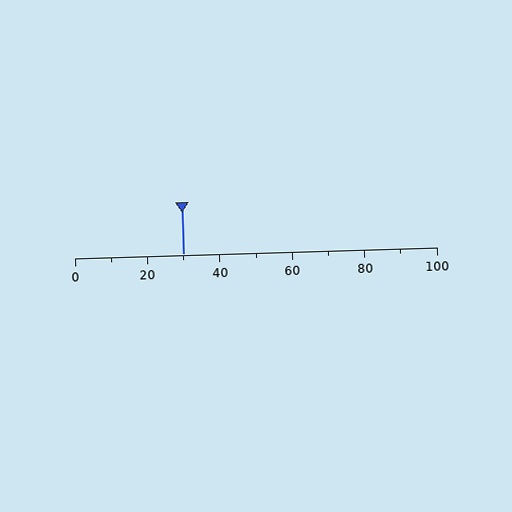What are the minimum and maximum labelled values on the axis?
The axis runs from 0 to 100.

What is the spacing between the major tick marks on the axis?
The major ticks are spaced 20 apart.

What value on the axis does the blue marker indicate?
The marker indicates approximately 30.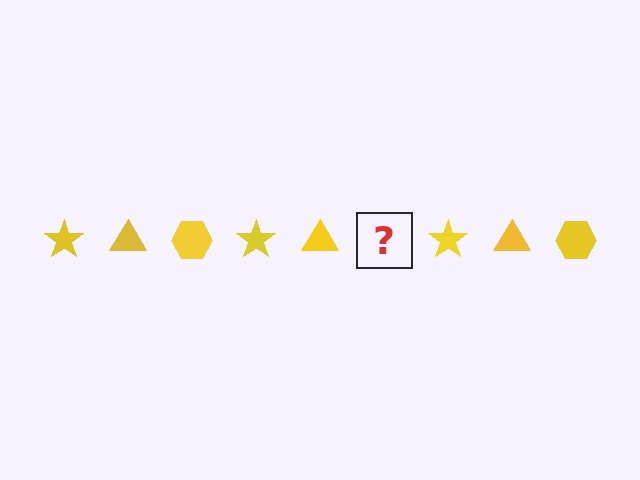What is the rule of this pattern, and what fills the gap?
The rule is that the pattern cycles through star, triangle, hexagon shapes in yellow. The gap should be filled with a yellow hexagon.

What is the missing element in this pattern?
The missing element is a yellow hexagon.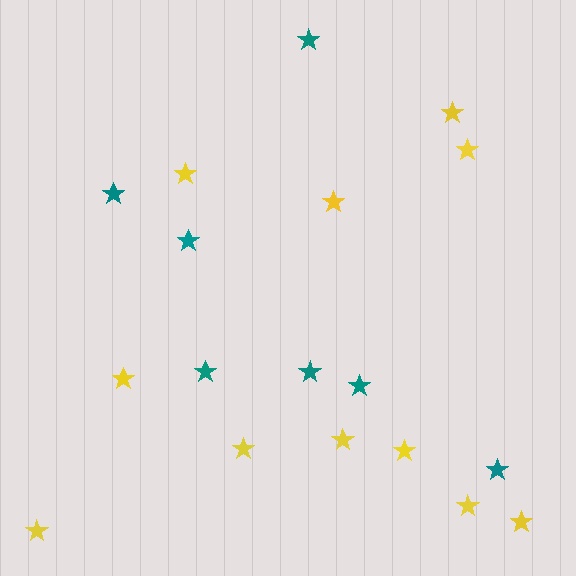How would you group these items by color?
There are 2 groups: one group of yellow stars (11) and one group of teal stars (7).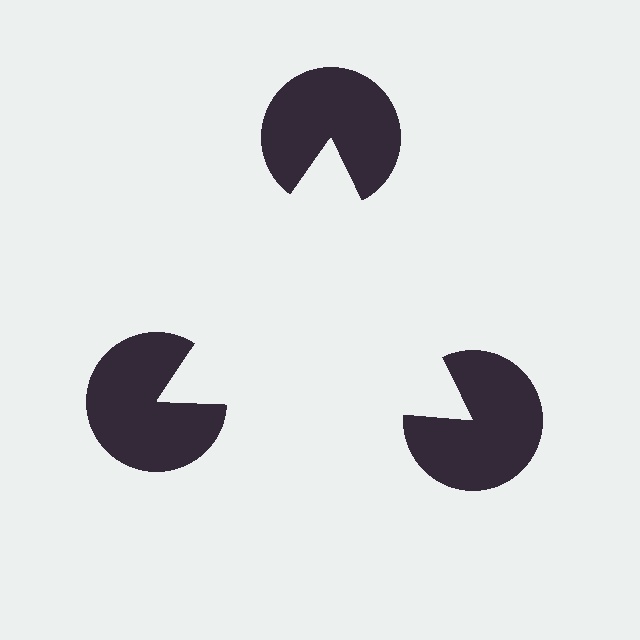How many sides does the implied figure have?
3 sides.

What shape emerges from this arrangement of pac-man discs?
An illusory triangle — its edges are inferred from the aligned wedge cuts in the pac-man discs, not physically drawn.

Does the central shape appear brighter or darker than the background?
It typically appears slightly brighter than the background, even though no actual brightness change is drawn.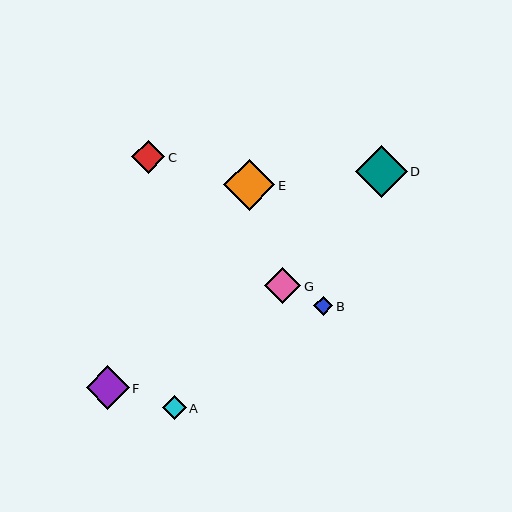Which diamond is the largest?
Diamond D is the largest with a size of approximately 52 pixels.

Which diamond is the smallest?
Diamond B is the smallest with a size of approximately 19 pixels.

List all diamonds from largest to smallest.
From largest to smallest: D, E, F, G, C, A, B.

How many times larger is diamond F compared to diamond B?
Diamond F is approximately 2.3 times the size of diamond B.